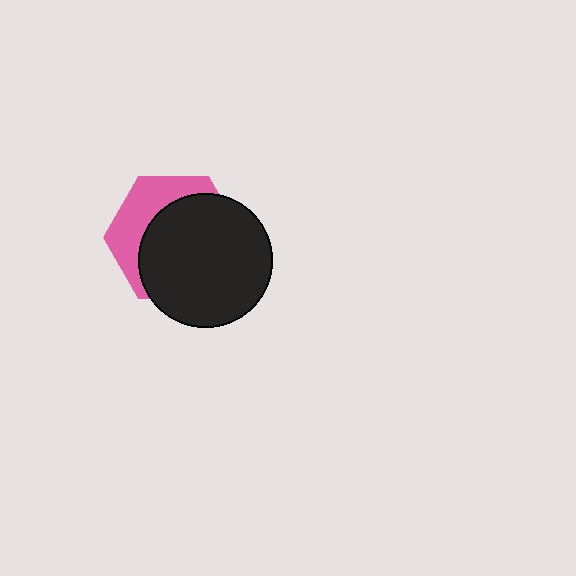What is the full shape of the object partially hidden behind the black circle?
The partially hidden object is a pink hexagon.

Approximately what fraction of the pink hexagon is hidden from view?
Roughly 65% of the pink hexagon is hidden behind the black circle.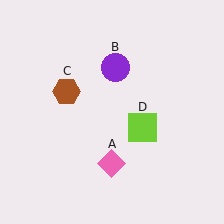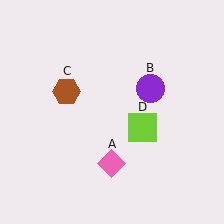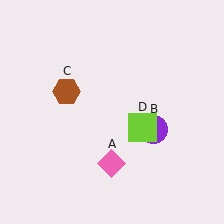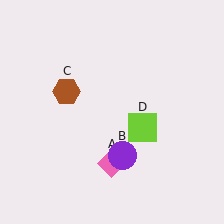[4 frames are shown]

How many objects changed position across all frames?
1 object changed position: purple circle (object B).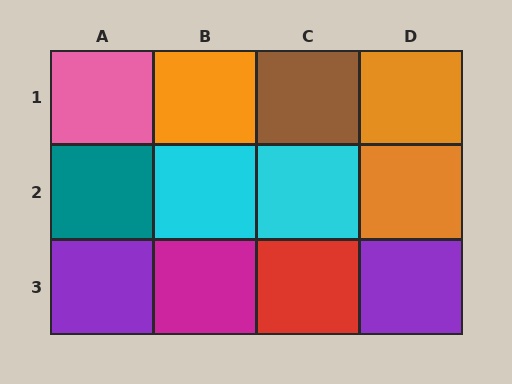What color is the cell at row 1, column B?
Orange.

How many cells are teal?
1 cell is teal.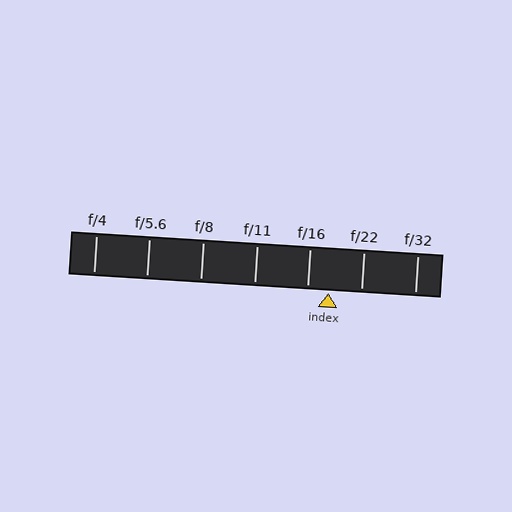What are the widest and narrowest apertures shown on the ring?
The widest aperture shown is f/4 and the narrowest is f/32.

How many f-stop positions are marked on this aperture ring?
There are 7 f-stop positions marked.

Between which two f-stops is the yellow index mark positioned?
The index mark is between f/16 and f/22.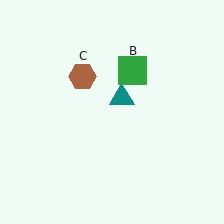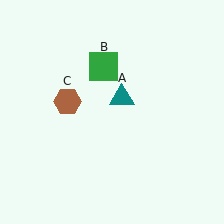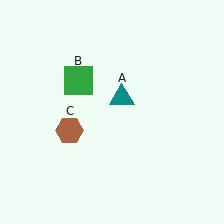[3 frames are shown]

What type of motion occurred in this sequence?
The green square (object B), brown hexagon (object C) rotated counterclockwise around the center of the scene.